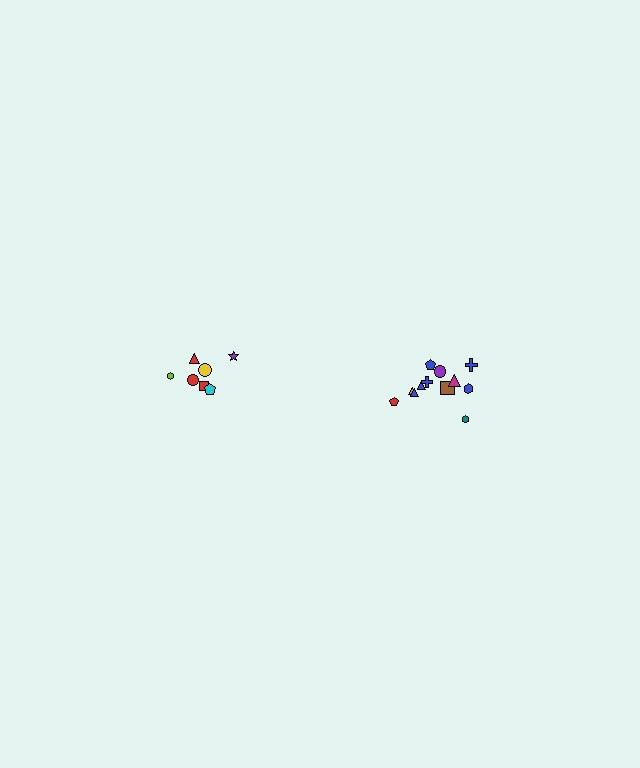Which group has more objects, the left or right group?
The right group.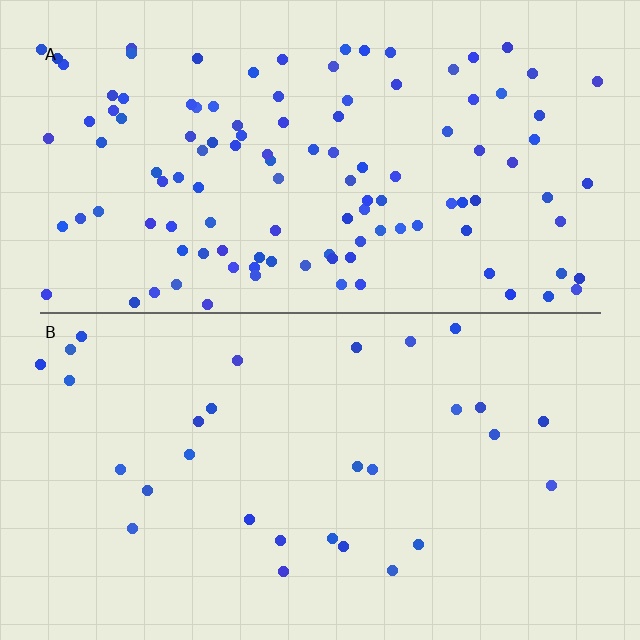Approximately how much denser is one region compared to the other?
Approximately 3.9× — region A over region B.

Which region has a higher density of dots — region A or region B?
A (the top).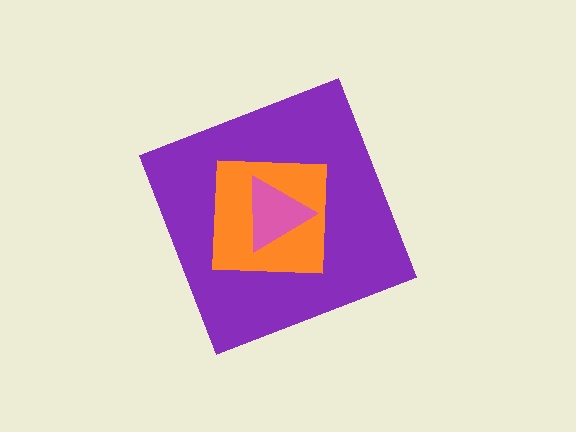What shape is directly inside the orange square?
The pink triangle.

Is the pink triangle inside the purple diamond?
Yes.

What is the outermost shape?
The purple diamond.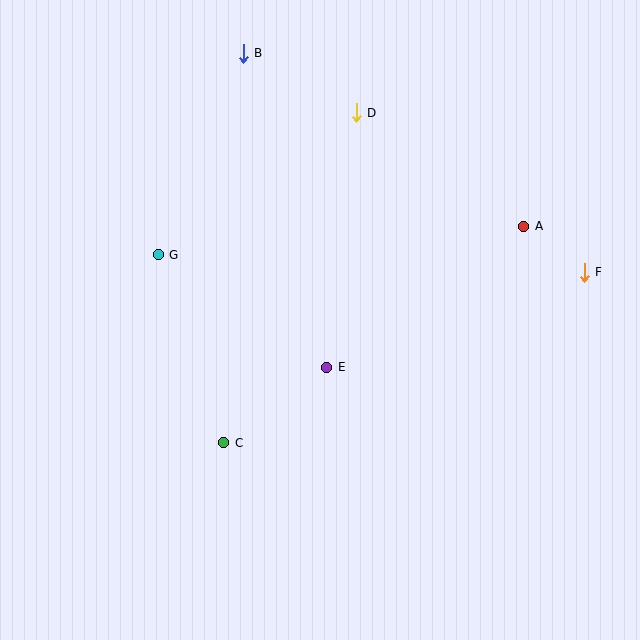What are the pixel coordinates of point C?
Point C is at (224, 443).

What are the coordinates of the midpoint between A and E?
The midpoint between A and E is at (425, 297).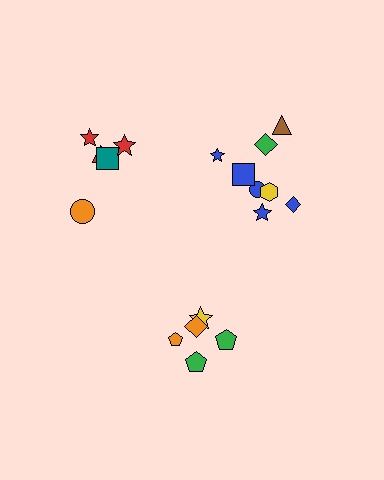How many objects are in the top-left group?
There are 5 objects.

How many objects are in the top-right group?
There are 8 objects.